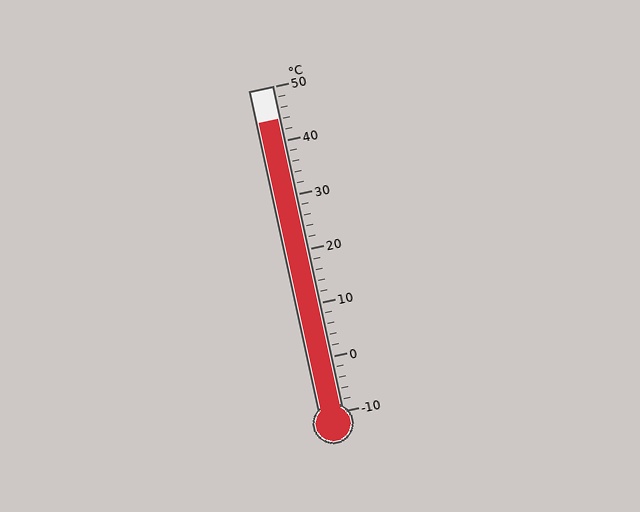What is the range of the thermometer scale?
The thermometer scale ranges from -10°C to 50°C.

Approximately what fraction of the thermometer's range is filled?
The thermometer is filled to approximately 90% of its range.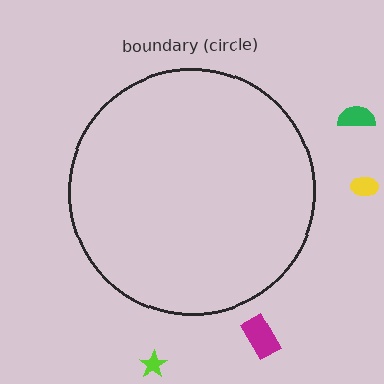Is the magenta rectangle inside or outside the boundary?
Outside.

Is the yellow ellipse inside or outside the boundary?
Outside.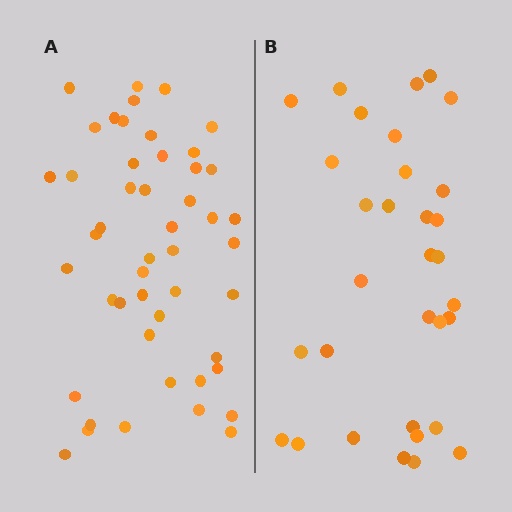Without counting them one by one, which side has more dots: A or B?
Region A (the left region) has more dots.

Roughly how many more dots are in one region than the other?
Region A has approximately 15 more dots than region B.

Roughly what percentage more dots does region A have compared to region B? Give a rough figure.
About 50% more.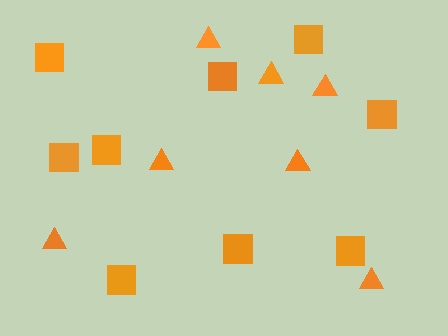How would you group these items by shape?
There are 2 groups: one group of triangles (7) and one group of squares (9).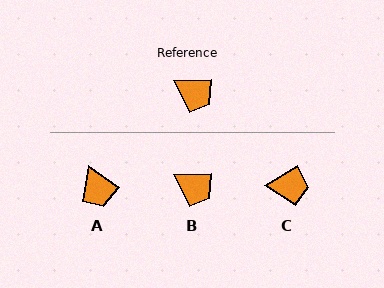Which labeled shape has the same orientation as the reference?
B.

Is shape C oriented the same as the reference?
No, it is off by about 30 degrees.